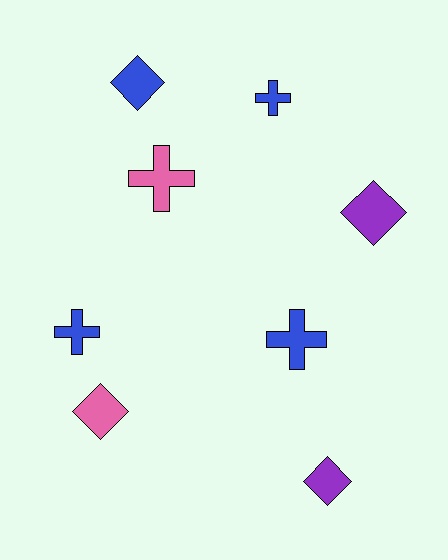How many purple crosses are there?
There are no purple crosses.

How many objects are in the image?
There are 8 objects.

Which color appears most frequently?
Blue, with 4 objects.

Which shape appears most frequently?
Diamond, with 4 objects.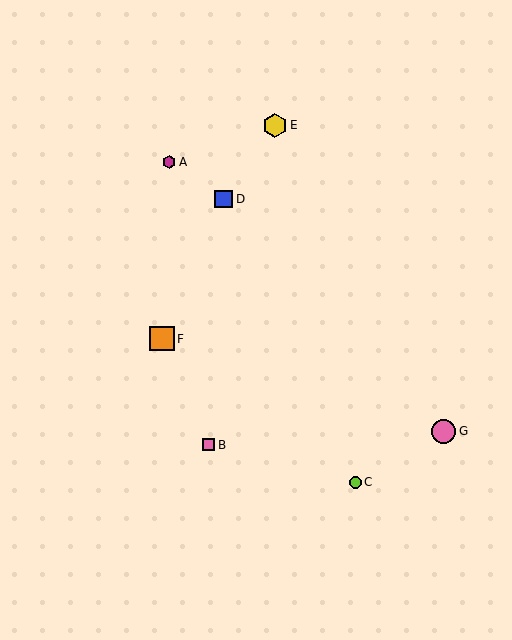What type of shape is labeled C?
Shape C is a lime circle.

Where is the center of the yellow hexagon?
The center of the yellow hexagon is at (275, 125).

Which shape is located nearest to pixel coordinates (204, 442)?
The pink square (labeled B) at (209, 445) is nearest to that location.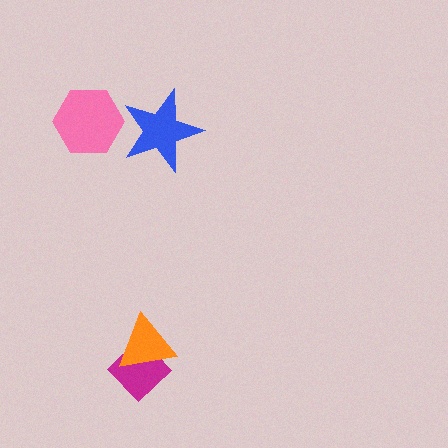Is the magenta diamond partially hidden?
Yes, it is partially covered by another shape.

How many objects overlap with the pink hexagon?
0 objects overlap with the pink hexagon.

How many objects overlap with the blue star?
0 objects overlap with the blue star.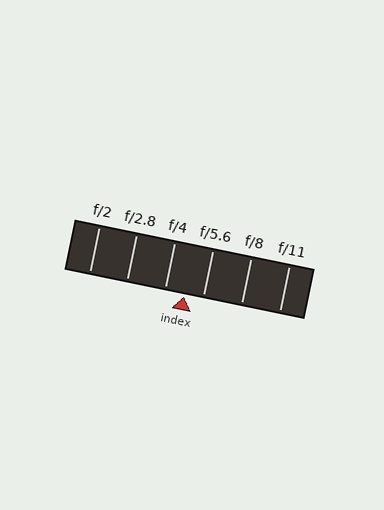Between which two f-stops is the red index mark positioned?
The index mark is between f/4 and f/5.6.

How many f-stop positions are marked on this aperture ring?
There are 6 f-stop positions marked.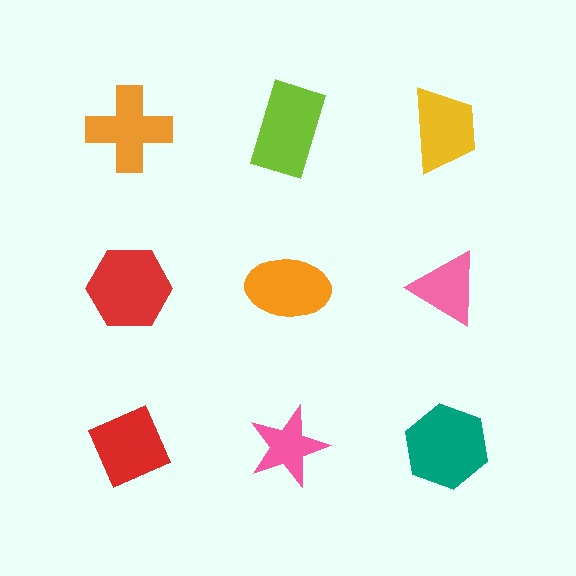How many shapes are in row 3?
3 shapes.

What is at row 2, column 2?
An orange ellipse.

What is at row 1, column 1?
An orange cross.